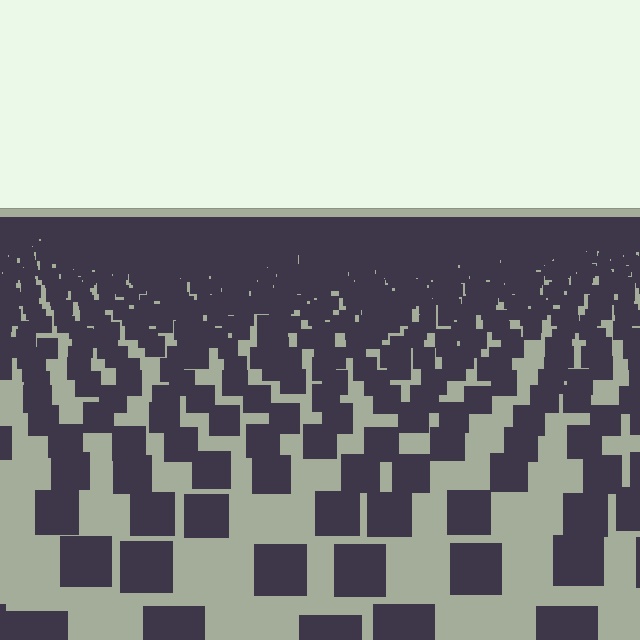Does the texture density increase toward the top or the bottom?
Density increases toward the top.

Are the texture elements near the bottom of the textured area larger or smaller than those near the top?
Larger. Near the bottom, elements are closer to the viewer and appear at a bigger on-screen size.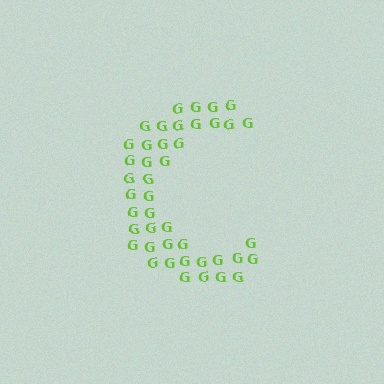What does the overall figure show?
The overall figure shows the letter C.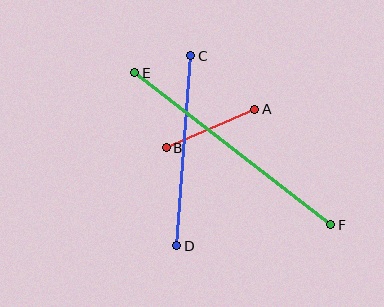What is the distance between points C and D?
The distance is approximately 190 pixels.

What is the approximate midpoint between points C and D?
The midpoint is at approximately (184, 151) pixels.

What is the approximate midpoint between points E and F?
The midpoint is at approximately (233, 149) pixels.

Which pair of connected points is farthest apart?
Points E and F are farthest apart.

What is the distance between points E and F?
The distance is approximately 248 pixels.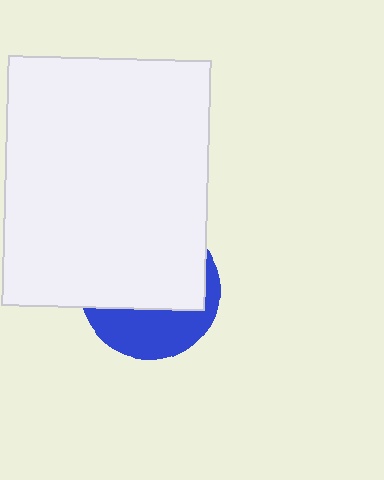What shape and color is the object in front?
The object in front is a white rectangle.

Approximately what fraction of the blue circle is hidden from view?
Roughly 64% of the blue circle is hidden behind the white rectangle.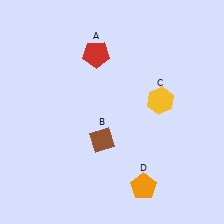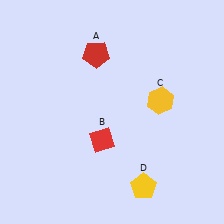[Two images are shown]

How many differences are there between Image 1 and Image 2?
There are 2 differences between the two images.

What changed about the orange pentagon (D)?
In Image 1, D is orange. In Image 2, it changed to yellow.